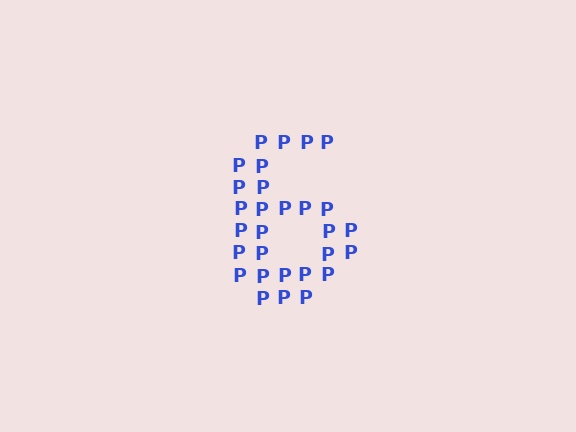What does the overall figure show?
The overall figure shows the digit 6.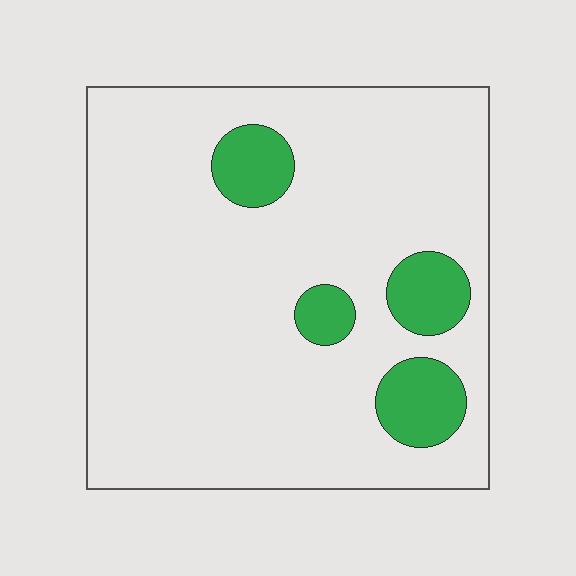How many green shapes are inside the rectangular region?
4.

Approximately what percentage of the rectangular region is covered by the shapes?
Approximately 15%.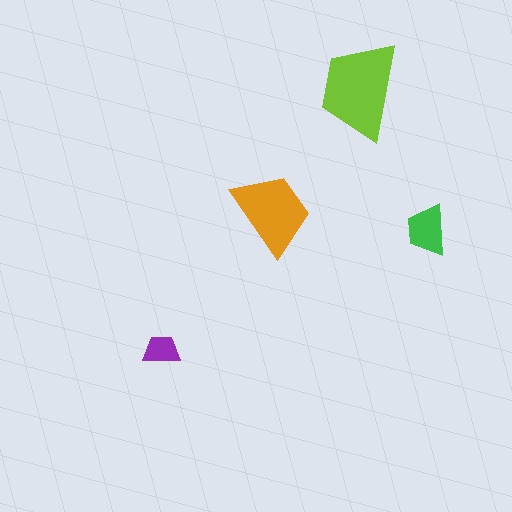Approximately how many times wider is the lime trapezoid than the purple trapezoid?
About 2.5 times wider.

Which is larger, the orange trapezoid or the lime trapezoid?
The lime one.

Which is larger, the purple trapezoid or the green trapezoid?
The green one.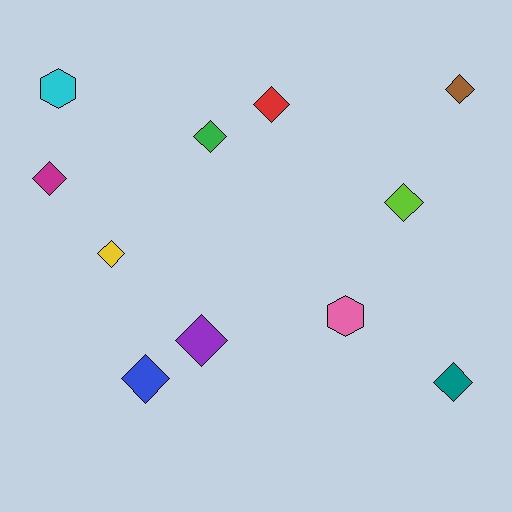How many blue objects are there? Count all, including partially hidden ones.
There is 1 blue object.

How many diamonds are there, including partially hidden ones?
There are 9 diamonds.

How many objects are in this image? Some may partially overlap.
There are 11 objects.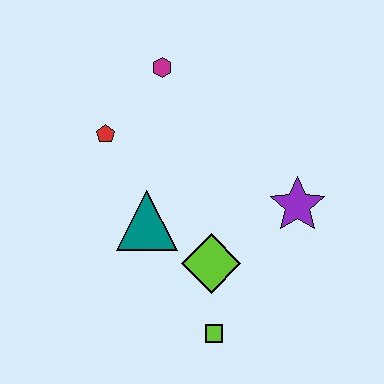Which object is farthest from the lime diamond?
The magenta hexagon is farthest from the lime diamond.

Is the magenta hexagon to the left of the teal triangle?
No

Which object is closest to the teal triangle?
The lime diamond is closest to the teal triangle.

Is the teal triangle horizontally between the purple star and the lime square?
No